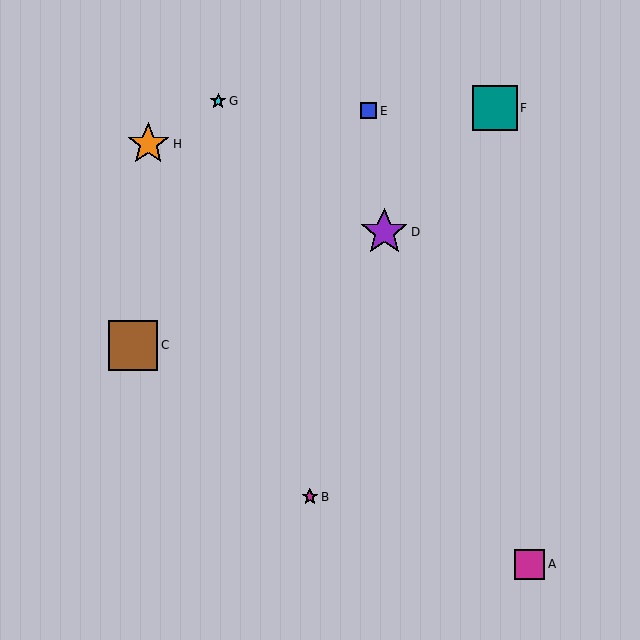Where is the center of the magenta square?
The center of the magenta square is at (529, 564).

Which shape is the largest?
The brown square (labeled C) is the largest.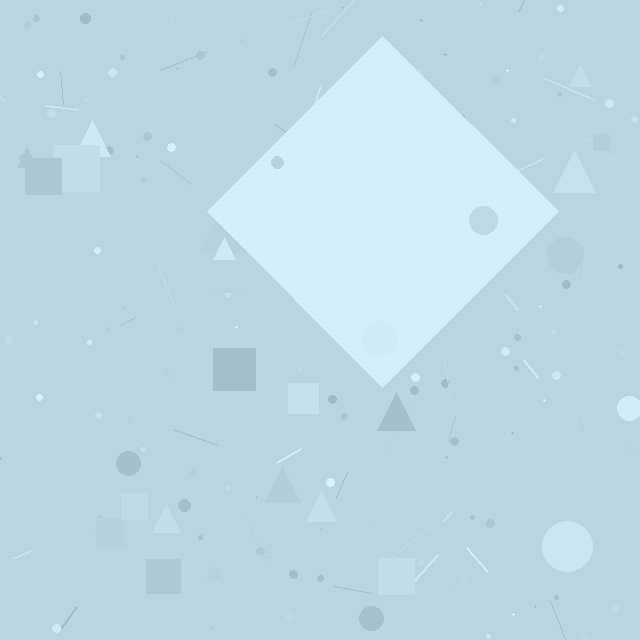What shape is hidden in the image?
A diamond is hidden in the image.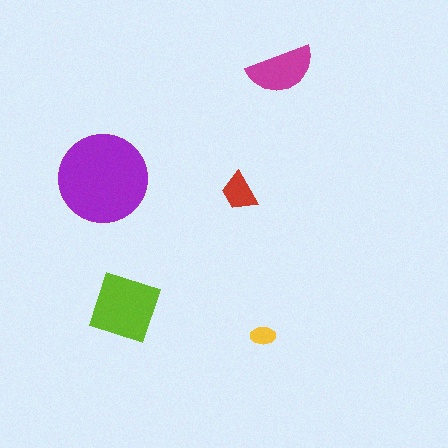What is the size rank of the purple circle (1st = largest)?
1st.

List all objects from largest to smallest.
The purple circle, the lime square, the magenta semicircle, the red trapezoid, the yellow ellipse.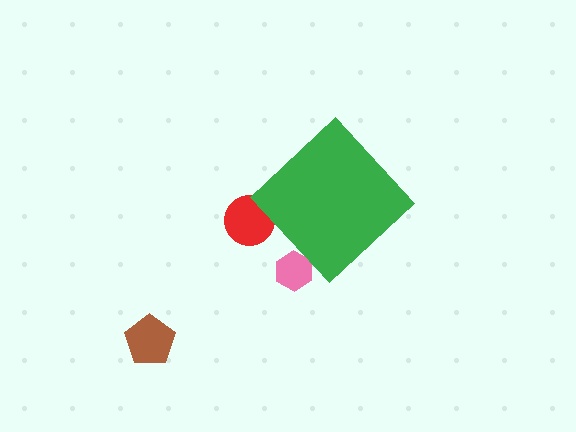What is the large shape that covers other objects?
A green diamond.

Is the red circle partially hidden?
Yes, the red circle is partially hidden behind the green diamond.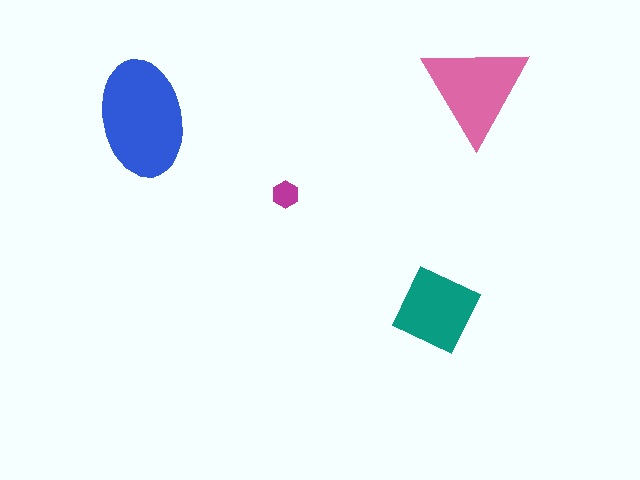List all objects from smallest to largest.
The magenta hexagon, the teal square, the pink triangle, the blue ellipse.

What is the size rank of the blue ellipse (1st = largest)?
1st.